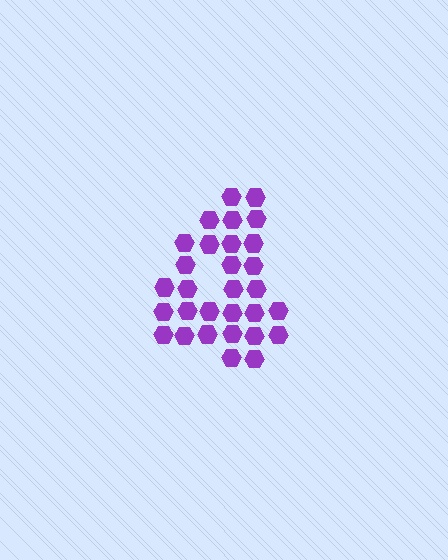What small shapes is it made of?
It is made of small hexagons.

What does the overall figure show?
The overall figure shows the digit 4.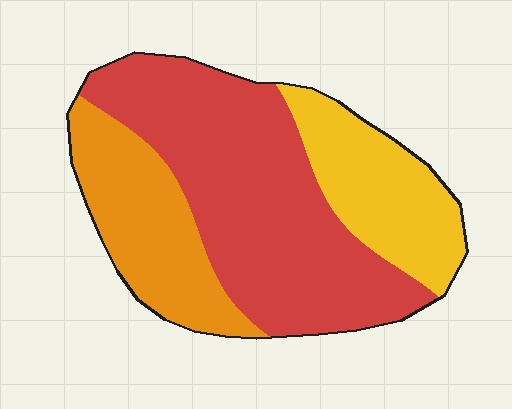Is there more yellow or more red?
Red.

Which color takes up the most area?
Red, at roughly 55%.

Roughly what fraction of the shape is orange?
Orange takes up about one quarter (1/4) of the shape.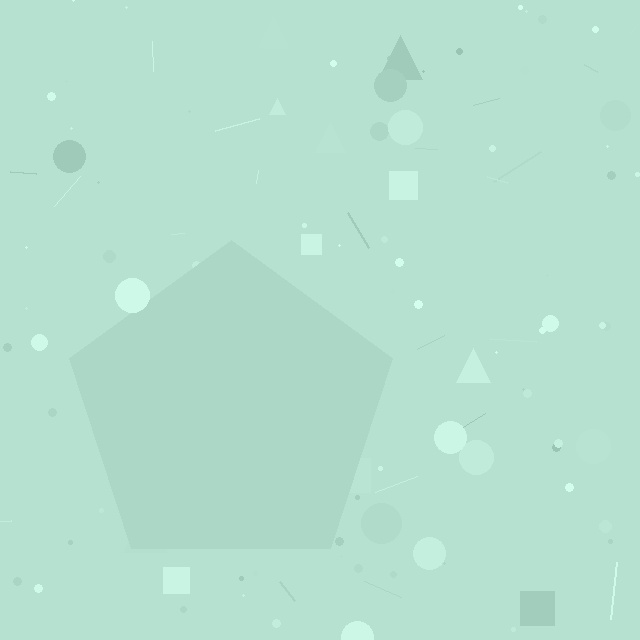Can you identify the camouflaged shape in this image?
The camouflaged shape is a pentagon.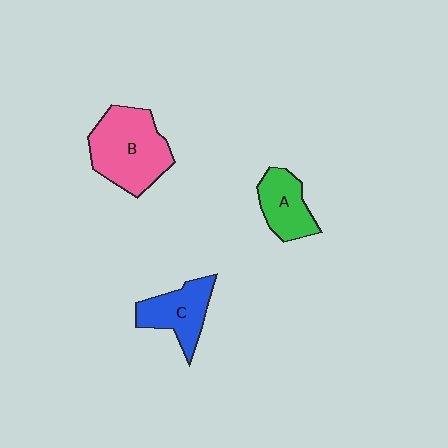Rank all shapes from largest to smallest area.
From largest to smallest: B (pink), C (blue), A (green).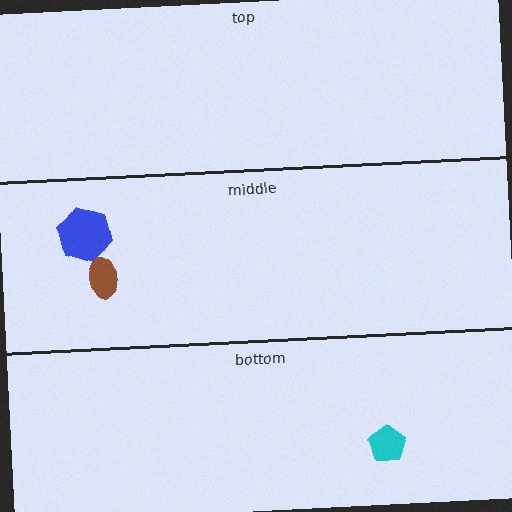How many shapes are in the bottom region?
1.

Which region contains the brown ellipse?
The middle region.